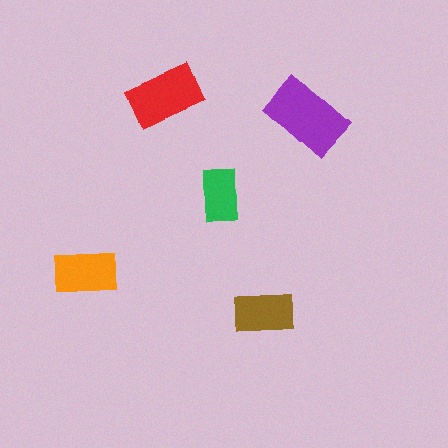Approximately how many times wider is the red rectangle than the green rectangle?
About 1.5 times wider.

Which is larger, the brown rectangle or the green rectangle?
The brown one.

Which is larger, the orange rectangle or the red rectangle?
The red one.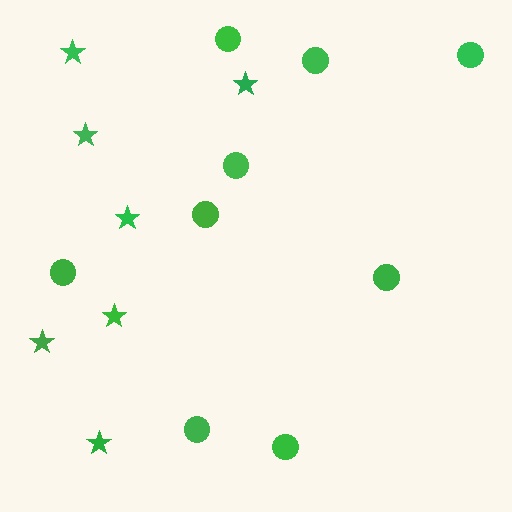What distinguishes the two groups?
There are 2 groups: one group of stars (7) and one group of circles (9).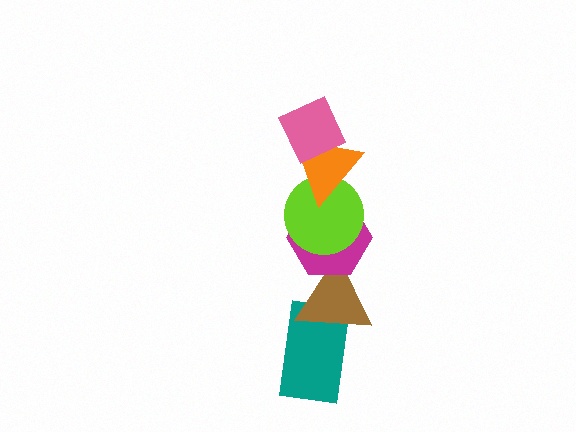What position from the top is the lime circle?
The lime circle is 3rd from the top.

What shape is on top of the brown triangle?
The magenta hexagon is on top of the brown triangle.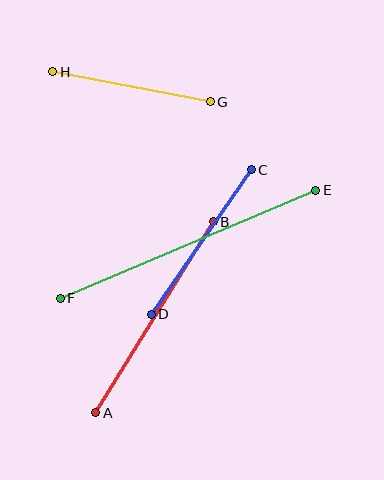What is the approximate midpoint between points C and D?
The midpoint is at approximately (201, 242) pixels.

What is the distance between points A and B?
The distance is approximately 224 pixels.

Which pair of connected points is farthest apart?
Points E and F are farthest apart.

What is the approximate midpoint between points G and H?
The midpoint is at approximately (131, 87) pixels.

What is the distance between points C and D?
The distance is approximately 176 pixels.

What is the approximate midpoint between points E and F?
The midpoint is at approximately (188, 244) pixels.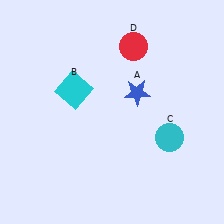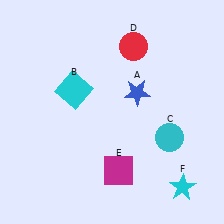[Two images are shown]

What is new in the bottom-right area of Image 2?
A magenta square (E) was added in the bottom-right area of Image 2.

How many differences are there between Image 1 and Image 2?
There are 2 differences between the two images.